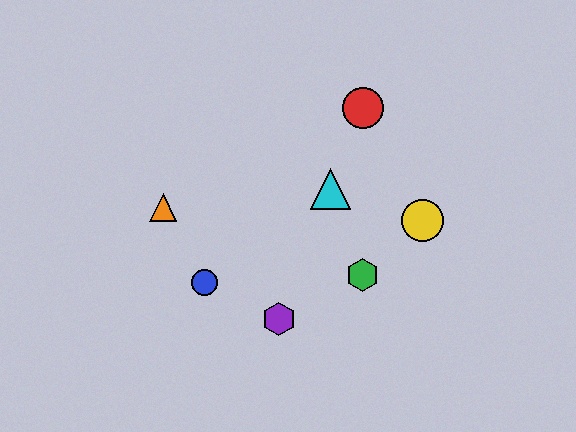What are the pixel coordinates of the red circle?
The red circle is at (363, 108).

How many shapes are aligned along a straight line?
3 shapes (the red circle, the purple hexagon, the cyan triangle) are aligned along a straight line.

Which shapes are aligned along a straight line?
The red circle, the purple hexagon, the cyan triangle are aligned along a straight line.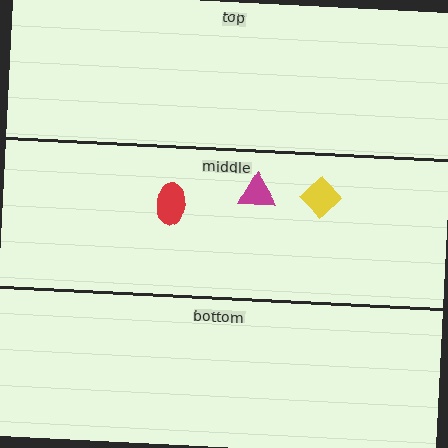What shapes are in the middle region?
The magenta triangle, the red ellipse, the yellow diamond.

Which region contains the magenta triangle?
The middle region.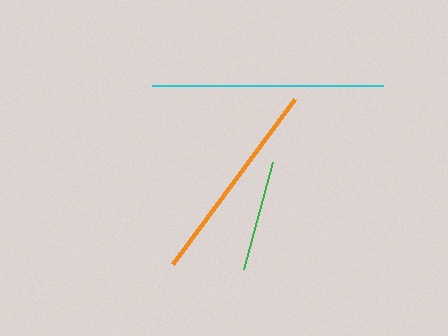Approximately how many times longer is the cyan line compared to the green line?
The cyan line is approximately 2.1 times the length of the green line.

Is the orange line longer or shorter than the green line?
The orange line is longer than the green line.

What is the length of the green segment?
The green segment is approximately 110 pixels long.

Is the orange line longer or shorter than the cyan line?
The cyan line is longer than the orange line.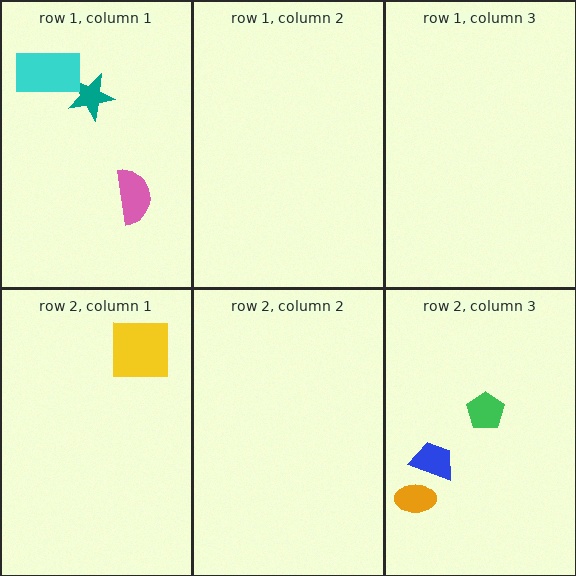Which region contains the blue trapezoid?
The row 2, column 3 region.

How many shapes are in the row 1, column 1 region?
3.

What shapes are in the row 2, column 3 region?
The orange ellipse, the green pentagon, the blue trapezoid.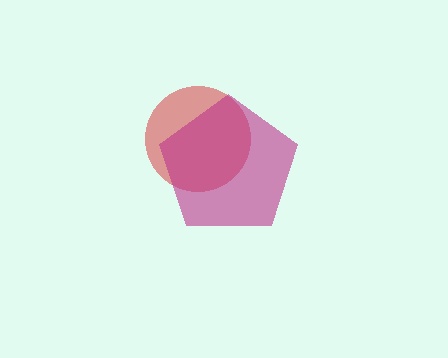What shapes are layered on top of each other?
The layered shapes are: a red circle, a magenta pentagon.